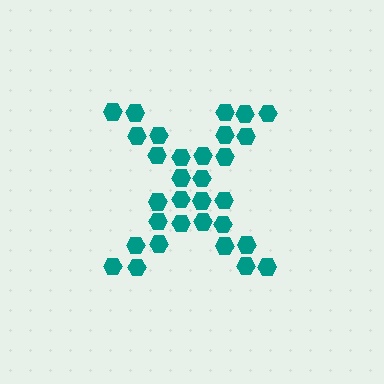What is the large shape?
The large shape is the letter X.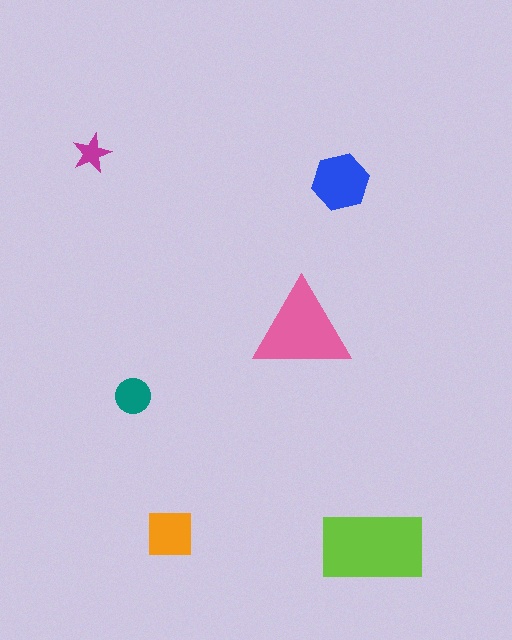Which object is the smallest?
The magenta star.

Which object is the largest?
The lime rectangle.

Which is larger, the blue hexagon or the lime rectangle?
The lime rectangle.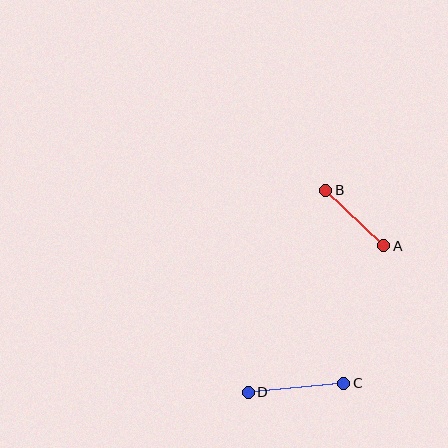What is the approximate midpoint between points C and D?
The midpoint is at approximately (296, 388) pixels.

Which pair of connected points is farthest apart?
Points C and D are farthest apart.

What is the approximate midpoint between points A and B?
The midpoint is at approximately (355, 218) pixels.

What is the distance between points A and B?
The distance is approximately 80 pixels.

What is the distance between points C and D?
The distance is approximately 96 pixels.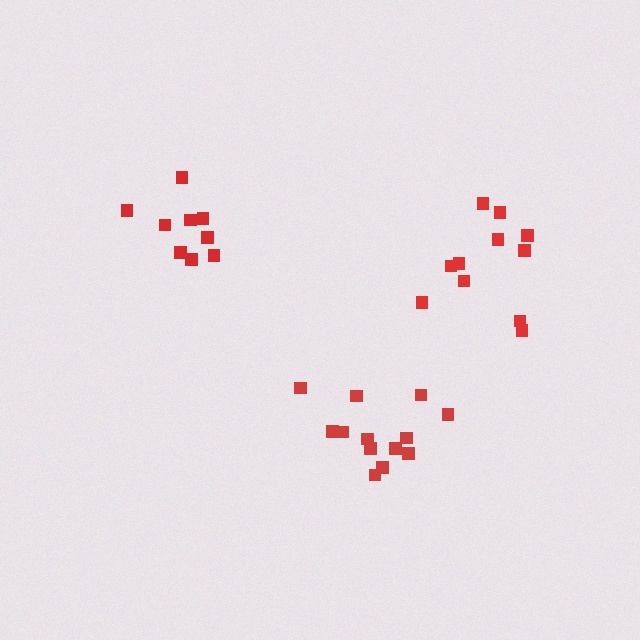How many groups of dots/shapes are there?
There are 3 groups.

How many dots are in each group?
Group 1: 13 dots, Group 2: 11 dots, Group 3: 9 dots (33 total).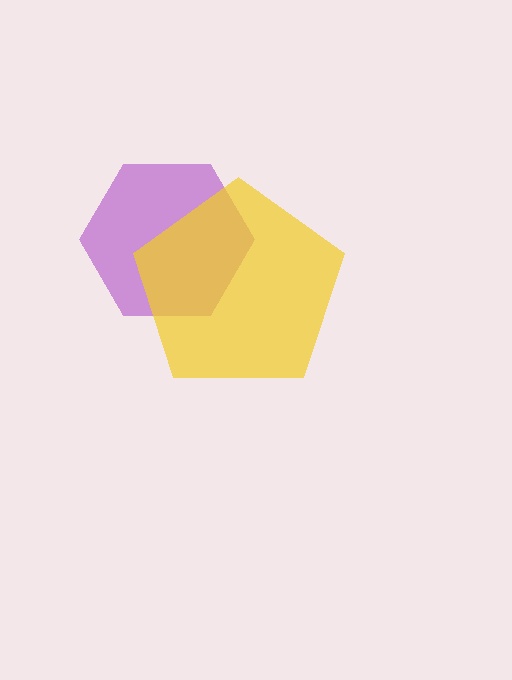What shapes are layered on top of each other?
The layered shapes are: a purple hexagon, a yellow pentagon.